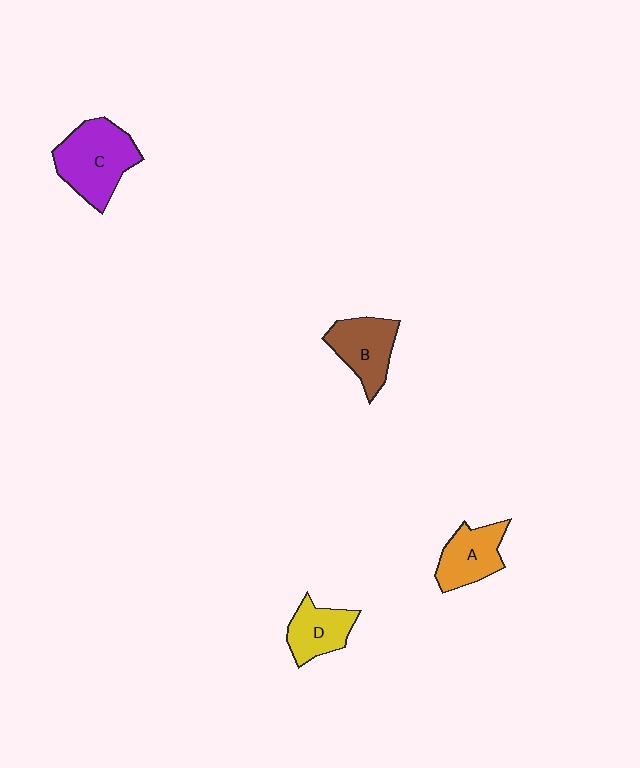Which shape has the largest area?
Shape C (purple).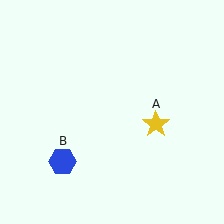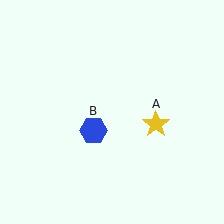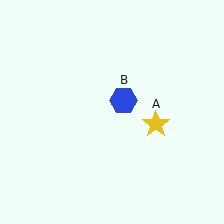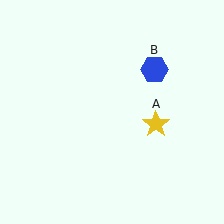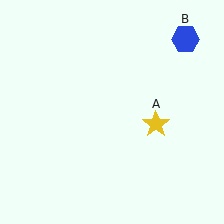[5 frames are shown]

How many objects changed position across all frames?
1 object changed position: blue hexagon (object B).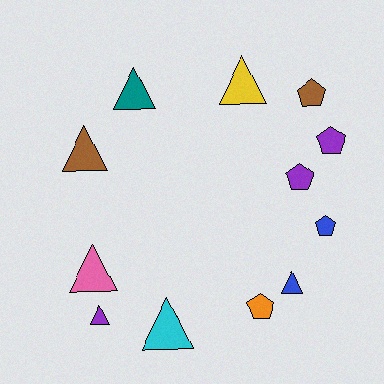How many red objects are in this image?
There are no red objects.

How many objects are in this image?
There are 12 objects.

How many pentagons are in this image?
There are 5 pentagons.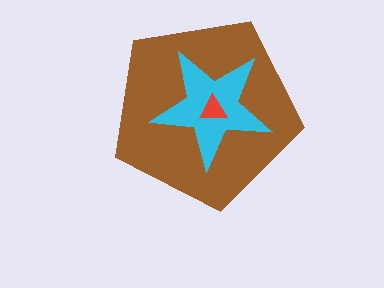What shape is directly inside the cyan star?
The red triangle.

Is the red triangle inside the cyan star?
Yes.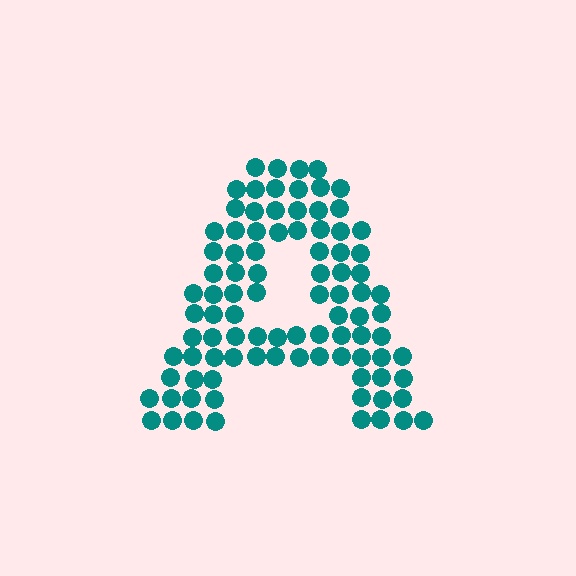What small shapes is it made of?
It is made of small circles.